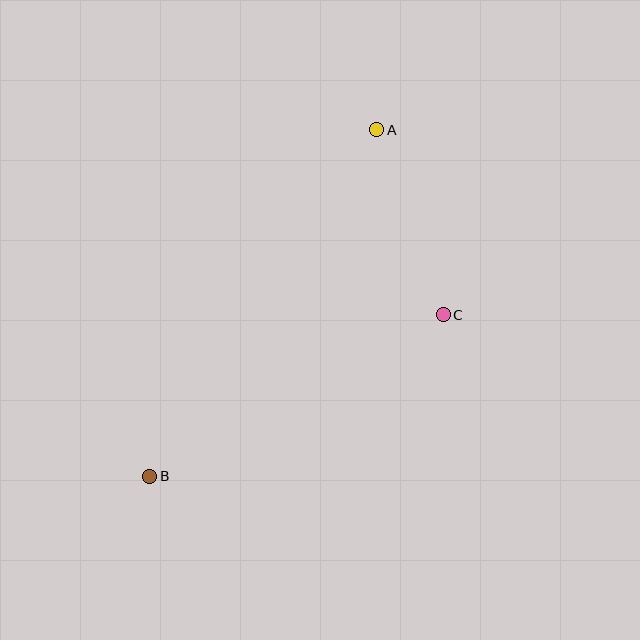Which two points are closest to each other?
Points A and C are closest to each other.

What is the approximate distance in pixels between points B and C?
The distance between B and C is approximately 335 pixels.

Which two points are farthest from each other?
Points A and B are farthest from each other.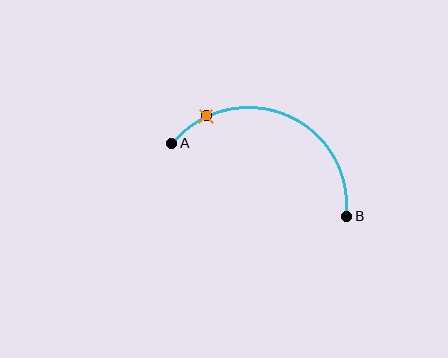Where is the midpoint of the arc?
The arc midpoint is the point on the curve farthest from the straight line joining A and B. It sits above that line.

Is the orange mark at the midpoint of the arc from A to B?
No. The orange mark lies on the arc but is closer to endpoint A. The arc midpoint would be at the point on the curve equidistant along the arc from both A and B.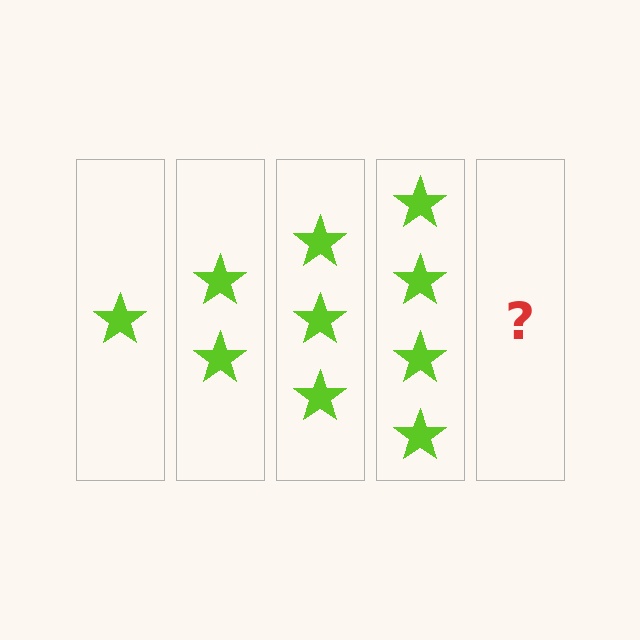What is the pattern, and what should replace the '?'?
The pattern is that each step adds one more star. The '?' should be 5 stars.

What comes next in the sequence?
The next element should be 5 stars.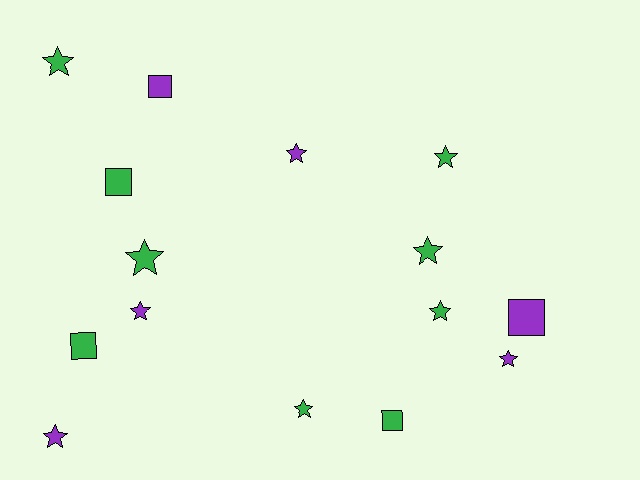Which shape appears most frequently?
Star, with 10 objects.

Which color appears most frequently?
Green, with 9 objects.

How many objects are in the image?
There are 15 objects.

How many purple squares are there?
There are 2 purple squares.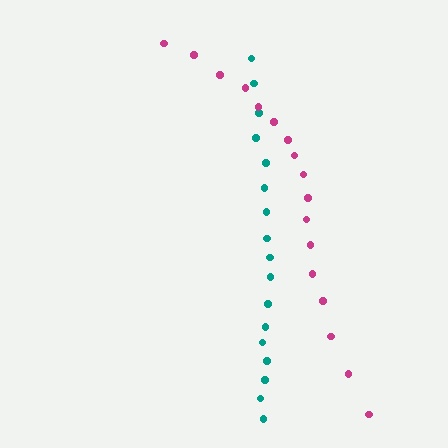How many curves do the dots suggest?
There are 2 distinct paths.